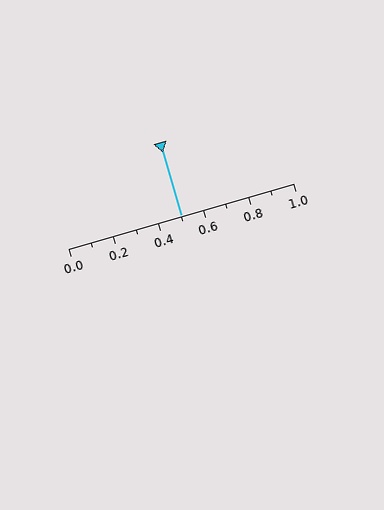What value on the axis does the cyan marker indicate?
The marker indicates approximately 0.5.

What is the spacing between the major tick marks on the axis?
The major ticks are spaced 0.2 apart.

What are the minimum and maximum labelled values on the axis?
The axis runs from 0.0 to 1.0.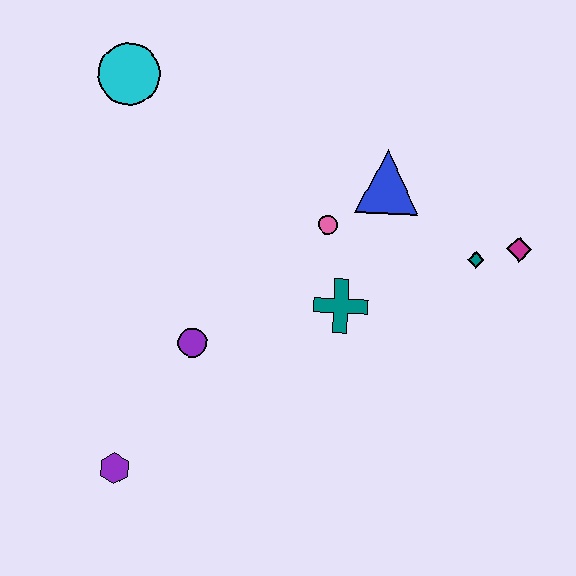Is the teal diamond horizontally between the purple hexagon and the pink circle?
No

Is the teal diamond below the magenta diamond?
Yes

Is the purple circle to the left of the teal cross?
Yes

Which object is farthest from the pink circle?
The purple hexagon is farthest from the pink circle.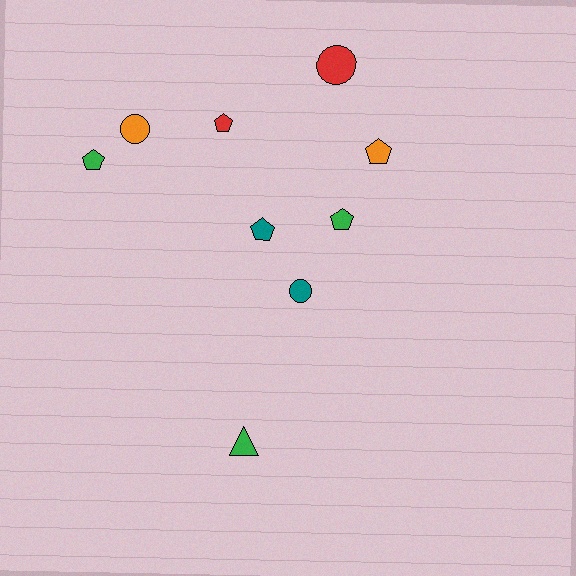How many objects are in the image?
There are 9 objects.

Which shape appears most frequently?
Pentagon, with 5 objects.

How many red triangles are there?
There are no red triangles.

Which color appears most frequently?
Green, with 3 objects.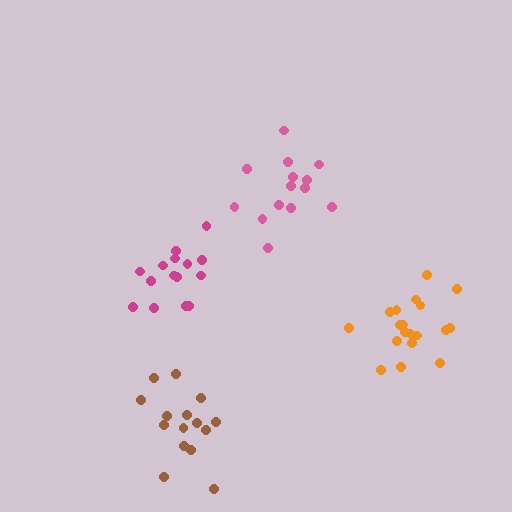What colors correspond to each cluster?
The clusters are colored: pink, brown, orange, magenta.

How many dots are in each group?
Group 1: 14 dots, Group 2: 15 dots, Group 3: 19 dots, Group 4: 15 dots (63 total).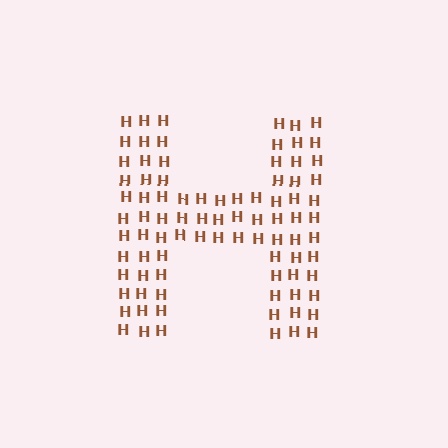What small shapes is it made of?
It is made of small letter H's.